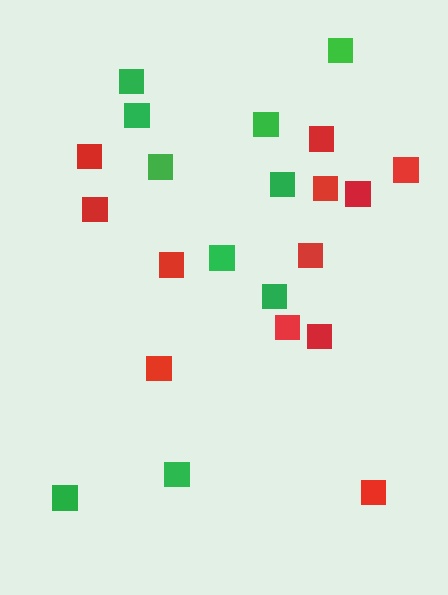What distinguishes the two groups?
There are 2 groups: one group of red squares (12) and one group of green squares (10).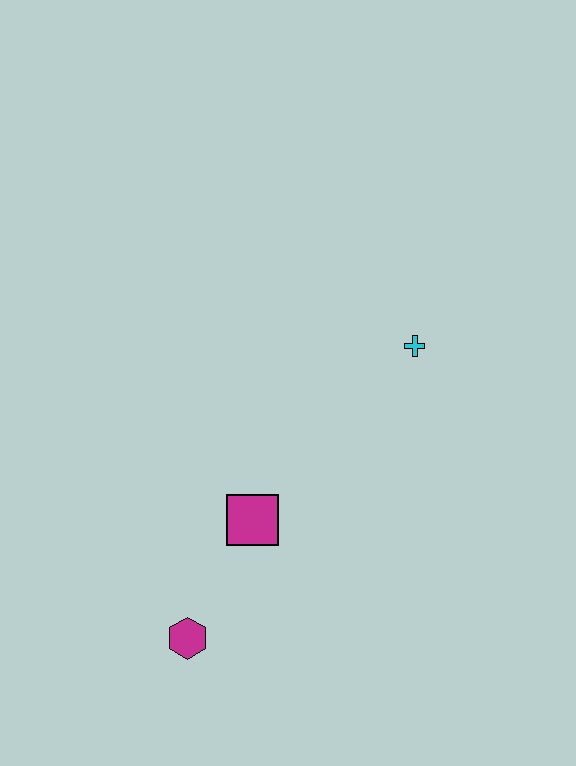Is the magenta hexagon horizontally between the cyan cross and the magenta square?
No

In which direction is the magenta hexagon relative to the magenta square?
The magenta hexagon is below the magenta square.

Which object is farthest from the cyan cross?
The magenta hexagon is farthest from the cyan cross.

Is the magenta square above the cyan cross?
No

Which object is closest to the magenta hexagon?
The magenta square is closest to the magenta hexagon.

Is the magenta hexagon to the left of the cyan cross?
Yes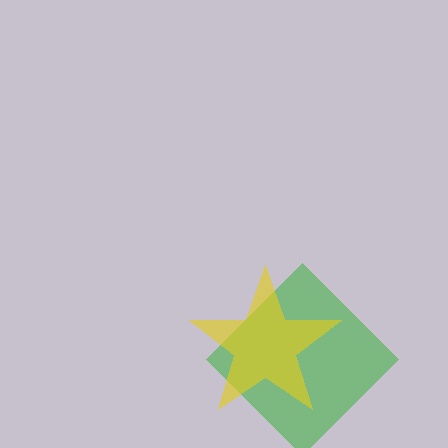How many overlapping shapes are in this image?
There are 2 overlapping shapes in the image.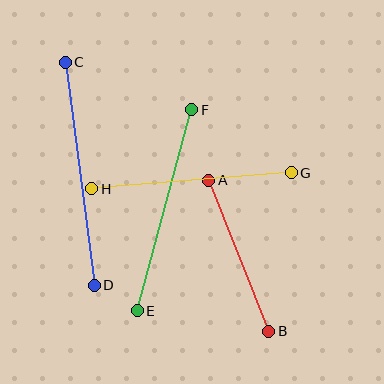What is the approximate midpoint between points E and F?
The midpoint is at approximately (164, 210) pixels.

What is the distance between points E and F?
The distance is approximately 209 pixels.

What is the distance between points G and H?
The distance is approximately 200 pixels.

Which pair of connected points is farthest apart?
Points C and D are farthest apart.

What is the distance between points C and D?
The distance is approximately 225 pixels.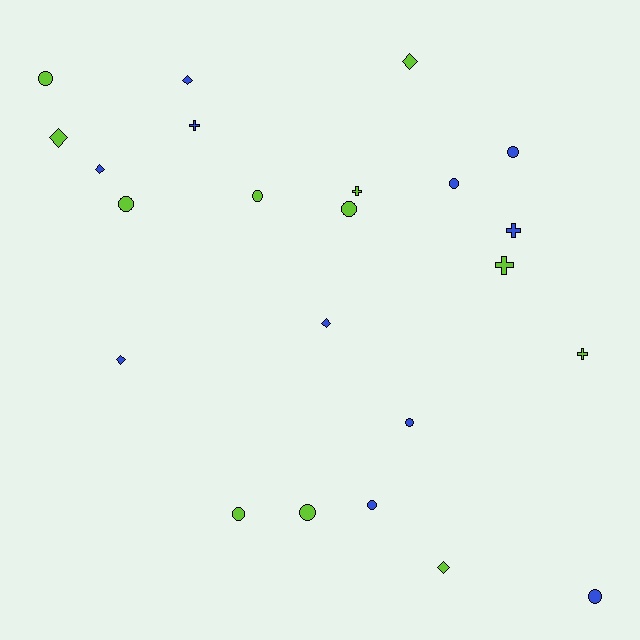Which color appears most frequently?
Lime, with 12 objects.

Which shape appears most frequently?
Circle, with 11 objects.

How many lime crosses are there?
There are 3 lime crosses.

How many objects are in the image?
There are 23 objects.